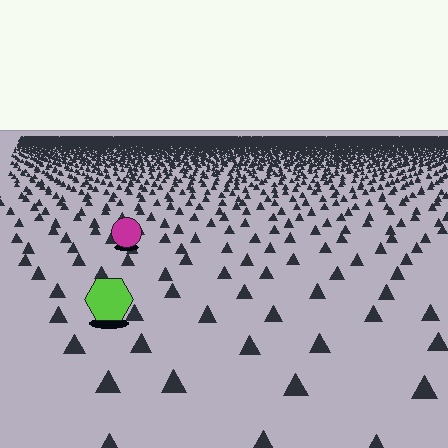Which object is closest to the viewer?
The lime hexagon is closest. The texture marks near it are larger and more spread out.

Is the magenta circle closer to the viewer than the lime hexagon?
No. The lime hexagon is closer — you can tell from the texture gradient: the ground texture is coarser near it.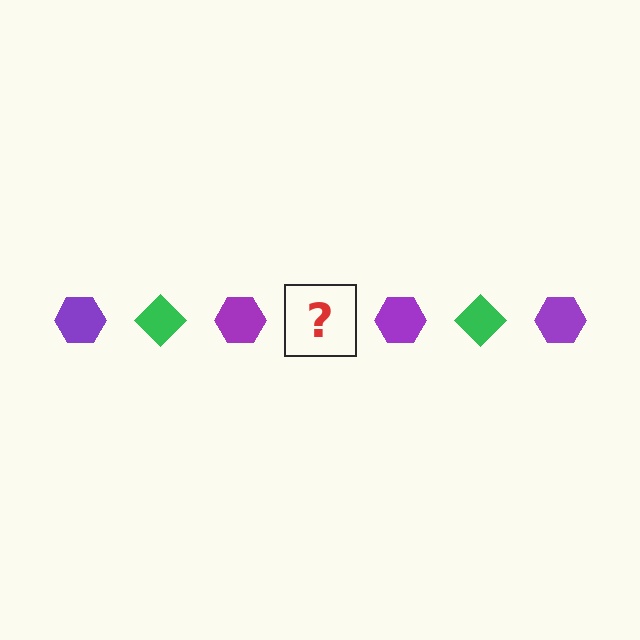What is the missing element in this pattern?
The missing element is a green diamond.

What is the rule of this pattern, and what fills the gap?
The rule is that the pattern alternates between purple hexagon and green diamond. The gap should be filled with a green diamond.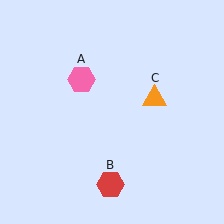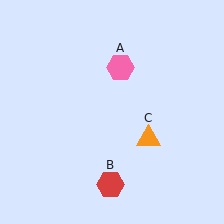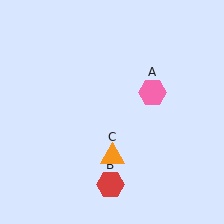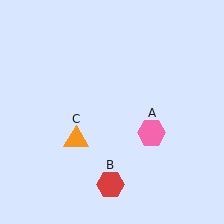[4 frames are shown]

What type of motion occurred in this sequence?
The pink hexagon (object A), orange triangle (object C) rotated clockwise around the center of the scene.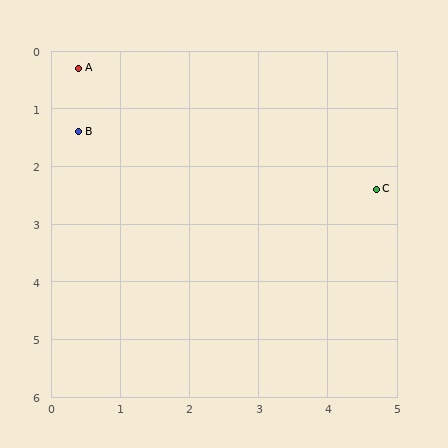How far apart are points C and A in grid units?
Points C and A are about 4.8 grid units apart.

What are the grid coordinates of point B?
Point B is at approximately (0.4, 1.4).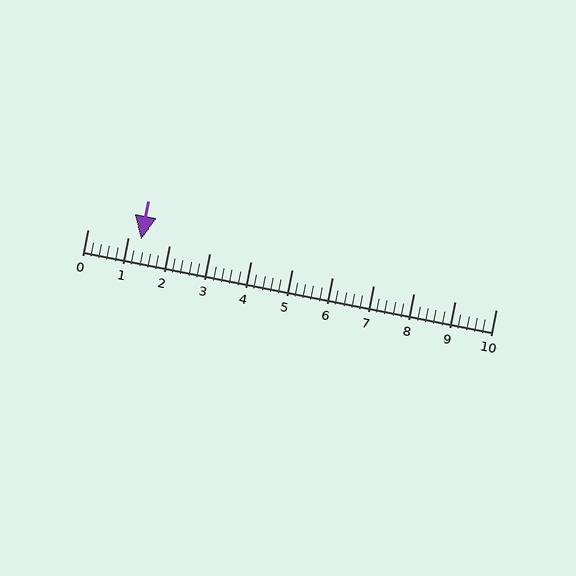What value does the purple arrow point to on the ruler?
The purple arrow points to approximately 1.3.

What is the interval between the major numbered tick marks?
The major tick marks are spaced 1 units apart.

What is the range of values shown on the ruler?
The ruler shows values from 0 to 10.